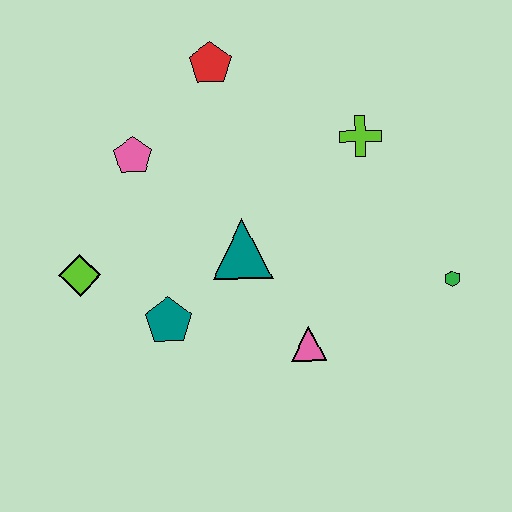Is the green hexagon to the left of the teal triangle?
No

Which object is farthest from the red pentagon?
The green hexagon is farthest from the red pentagon.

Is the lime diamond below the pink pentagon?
Yes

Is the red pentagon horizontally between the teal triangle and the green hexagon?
No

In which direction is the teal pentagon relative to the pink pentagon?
The teal pentagon is below the pink pentagon.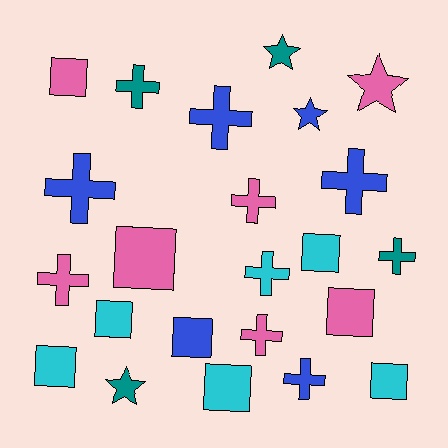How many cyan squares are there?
There are 5 cyan squares.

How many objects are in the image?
There are 23 objects.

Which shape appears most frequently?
Cross, with 10 objects.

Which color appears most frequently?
Pink, with 7 objects.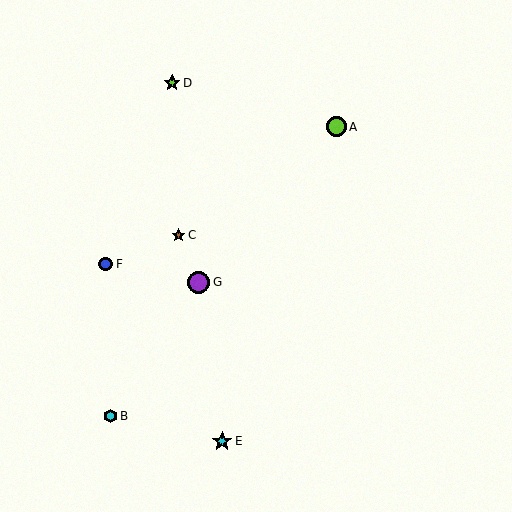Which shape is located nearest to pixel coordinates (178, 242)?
The brown star (labeled C) at (179, 235) is nearest to that location.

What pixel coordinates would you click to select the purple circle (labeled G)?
Click at (199, 282) to select the purple circle G.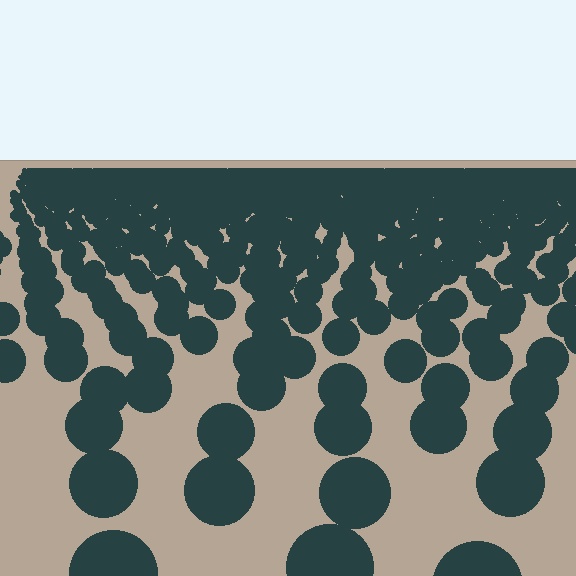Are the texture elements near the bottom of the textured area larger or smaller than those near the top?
Larger. Near the bottom, elements are closer to the viewer and appear at a bigger on-screen size.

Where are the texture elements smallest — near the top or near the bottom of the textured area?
Near the top.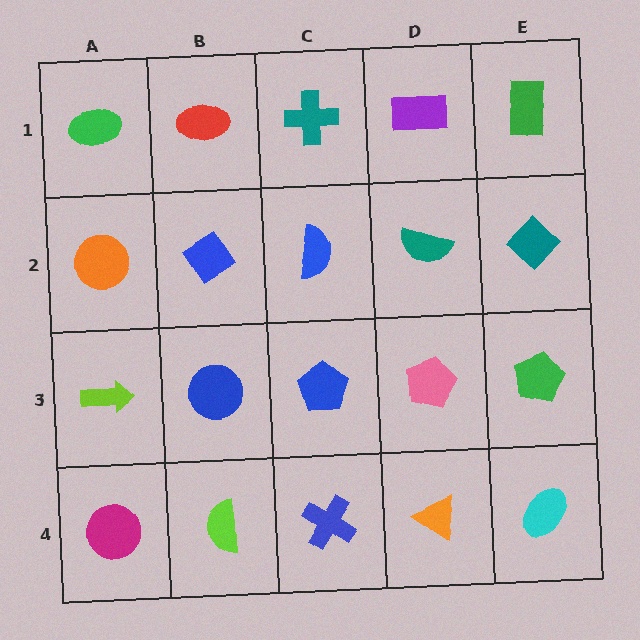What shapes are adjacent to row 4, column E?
A green pentagon (row 3, column E), an orange triangle (row 4, column D).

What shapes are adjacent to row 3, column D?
A teal semicircle (row 2, column D), an orange triangle (row 4, column D), a blue pentagon (row 3, column C), a green pentagon (row 3, column E).